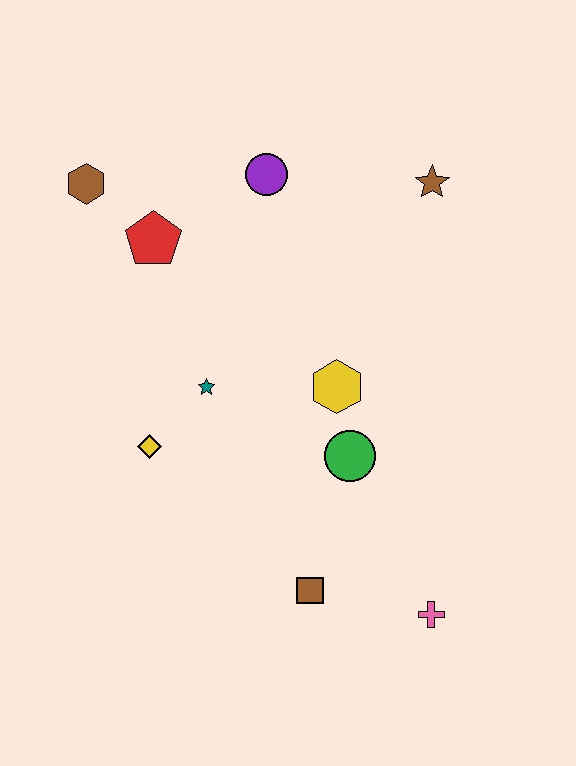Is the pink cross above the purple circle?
No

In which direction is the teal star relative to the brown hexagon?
The teal star is below the brown hexagon.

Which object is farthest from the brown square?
The brown hexagon is farthest from the brown square.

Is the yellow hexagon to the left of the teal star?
No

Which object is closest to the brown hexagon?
The red pentagon is closest to the brown hexagon.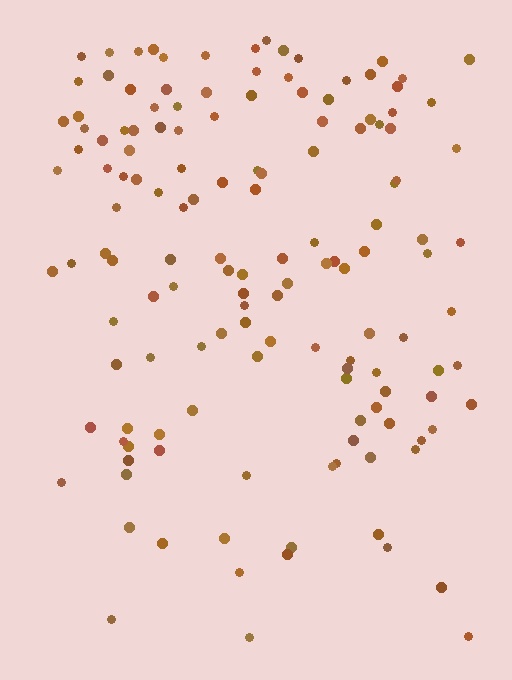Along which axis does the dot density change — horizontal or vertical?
Vertical.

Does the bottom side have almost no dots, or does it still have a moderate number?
Still a moderate number, just noticeably fewer than the top.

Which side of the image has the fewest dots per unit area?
The bottom.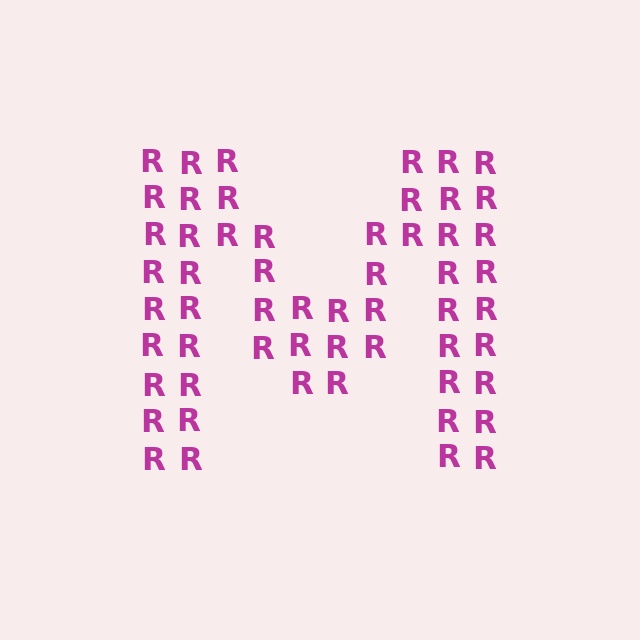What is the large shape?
The large shape is the letter M.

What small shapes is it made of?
It is made of small letter R's.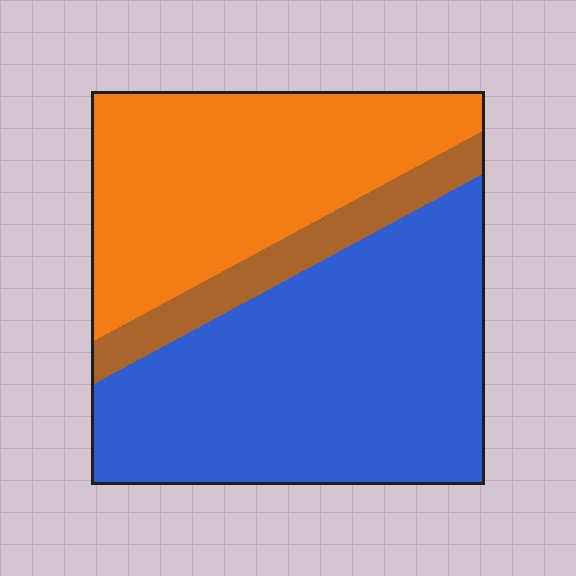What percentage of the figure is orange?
Orange takes up between a third and a half of the figure.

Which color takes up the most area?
Blue, at roughly 50%.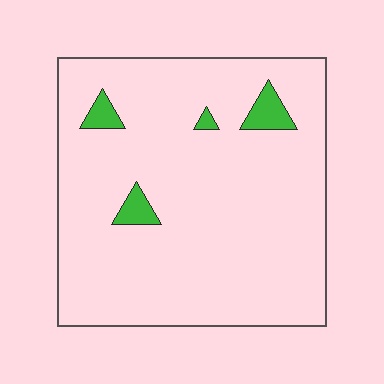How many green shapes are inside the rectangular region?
4.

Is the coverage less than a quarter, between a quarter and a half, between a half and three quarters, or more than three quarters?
Less than a quarter.